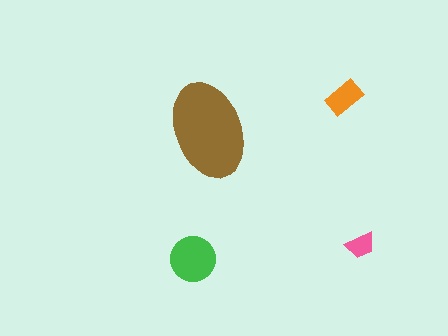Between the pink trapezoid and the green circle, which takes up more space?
The green circle.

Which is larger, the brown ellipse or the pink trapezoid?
The brown ellipse.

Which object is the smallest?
The pink trapezoid.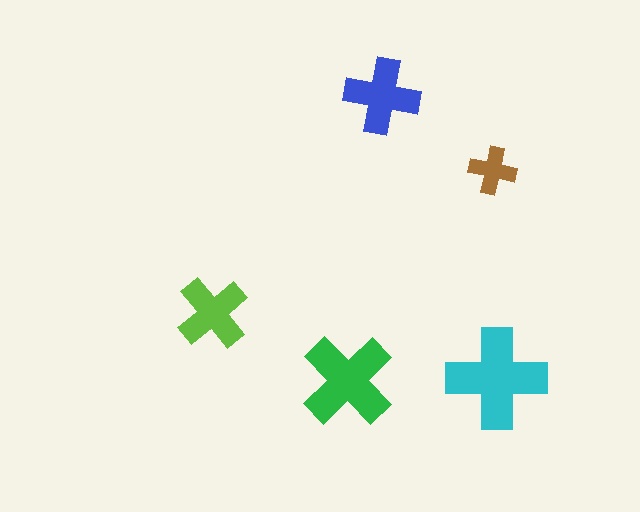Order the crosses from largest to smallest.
the cyan one, the green one, the blue one, the lime one, the brown one.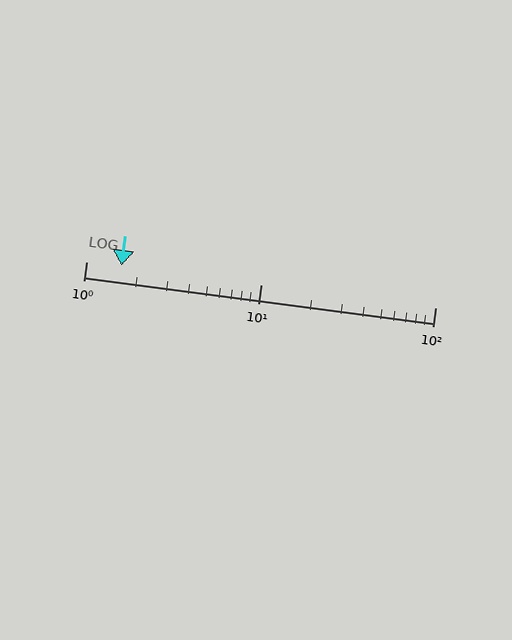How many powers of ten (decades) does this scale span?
The scale spans 2 decades, from 1 to 100.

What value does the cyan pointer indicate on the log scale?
The pointer indicates approximately 1.6.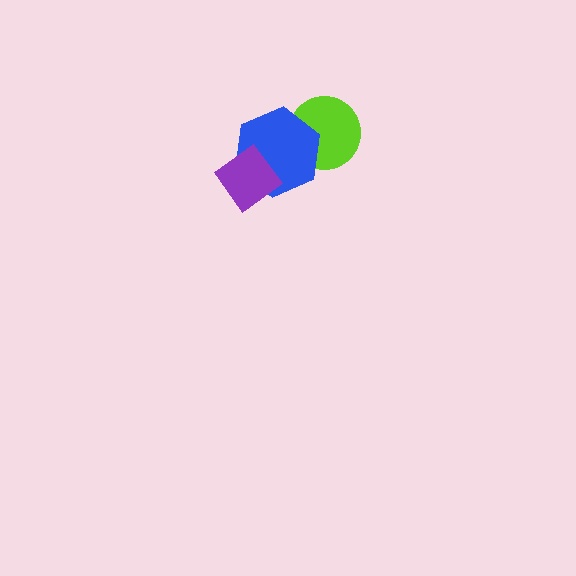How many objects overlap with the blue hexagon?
2 objects overlap with the blue hexagon.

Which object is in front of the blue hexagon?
The purple diamond is in front of the blue hexagon.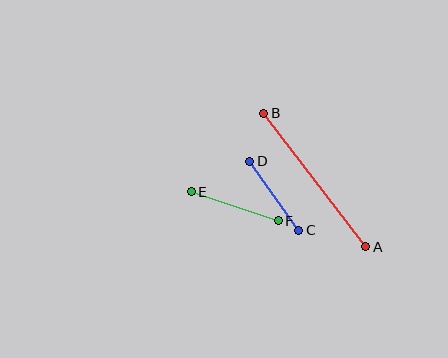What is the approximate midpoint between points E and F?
The midpoint is at approximately (235, 206) pixels.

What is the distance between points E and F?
The distance is approximately 92 pixels.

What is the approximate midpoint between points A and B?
The midpoint is at approximately (315, 180) pixels.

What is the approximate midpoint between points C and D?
The midpoint is at approximately (274, 196) pixels.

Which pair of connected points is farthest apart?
Points A and B are farthest apart.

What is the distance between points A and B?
The distance is approximately 168 pixels.